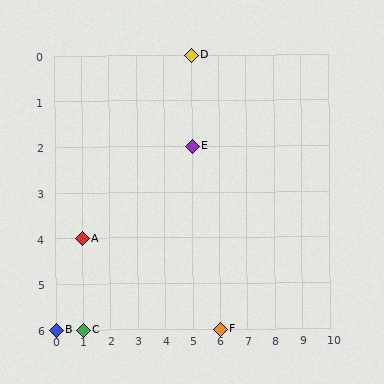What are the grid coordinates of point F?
Point F is at grid coordinates (6, 6).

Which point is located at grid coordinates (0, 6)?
Point B is at (0, 6).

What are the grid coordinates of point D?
Point D is at grid coordinates (5, 0).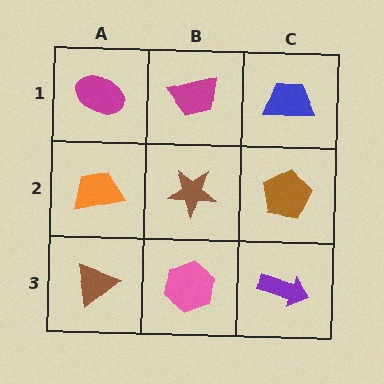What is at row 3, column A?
A brown triangle.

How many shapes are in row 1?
3 shapes.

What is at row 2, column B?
A brown star.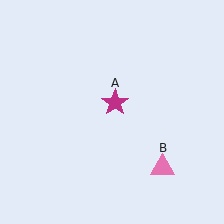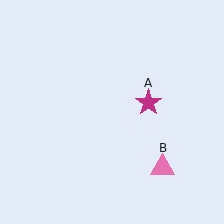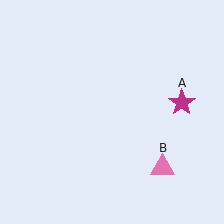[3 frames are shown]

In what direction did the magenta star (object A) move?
The magenta star (object A) moved right.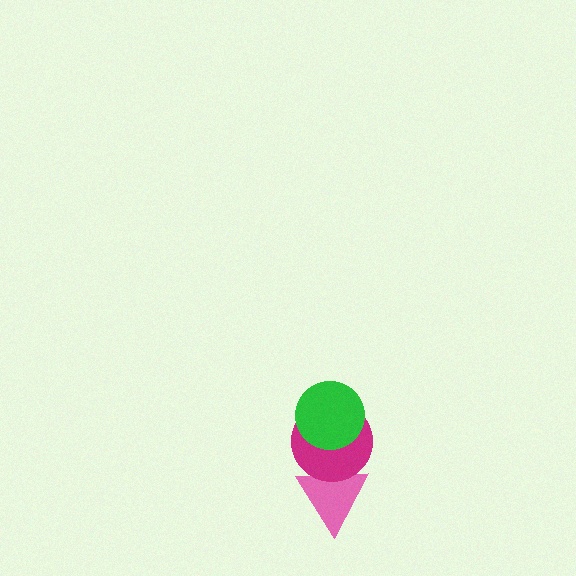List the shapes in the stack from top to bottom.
From top to bottom: the green circle, the magenta circle, the pink triangle.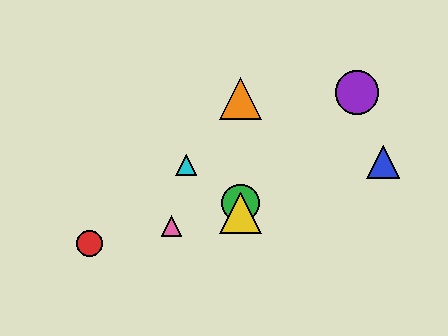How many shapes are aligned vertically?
3 shapes (the green circle, the yellow triangle, the orange triangle) are aligned vertically.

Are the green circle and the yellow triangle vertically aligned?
Yes, both are at x≈241.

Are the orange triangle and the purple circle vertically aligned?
No, the orange triangle is at x≈241 and the purple circle is at x≈357.